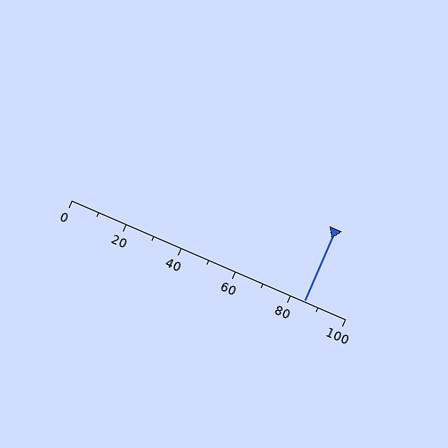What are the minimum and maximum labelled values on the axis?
The axis runs from 0 to 100.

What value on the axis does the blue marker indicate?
The marker indicates approximately 85.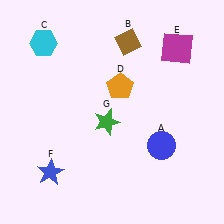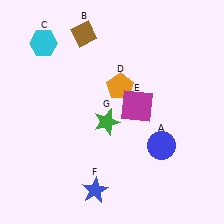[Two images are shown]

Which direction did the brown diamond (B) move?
The brown diamond (B) moved left.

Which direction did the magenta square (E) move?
The magenta square (E) moved down.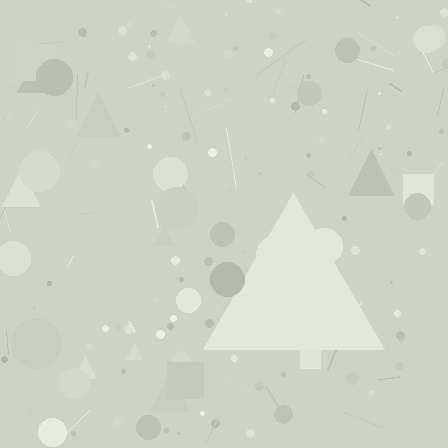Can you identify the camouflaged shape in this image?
The camouflaged shape is a triangle.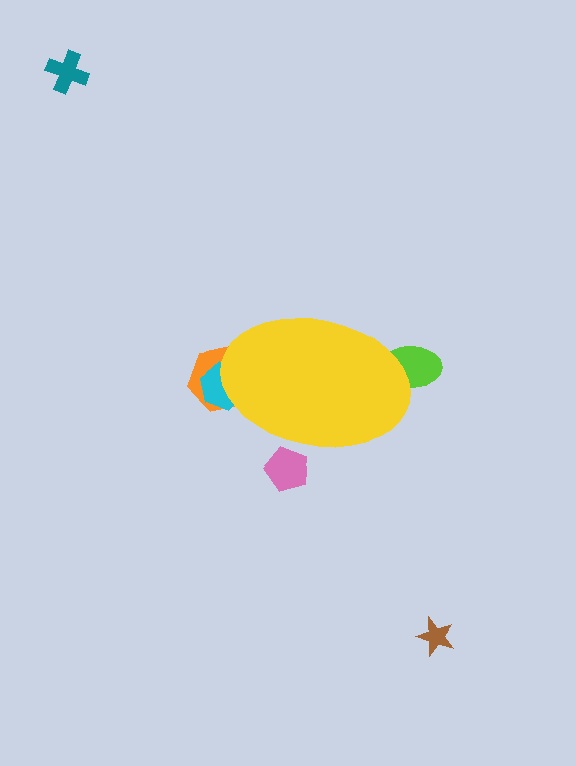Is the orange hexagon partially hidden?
Yes, the orange hexagon is partially hidden behind the yellow ellipse.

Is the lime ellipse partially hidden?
Yes, the lime ellipse is partially hidden behind the yellow ellipse.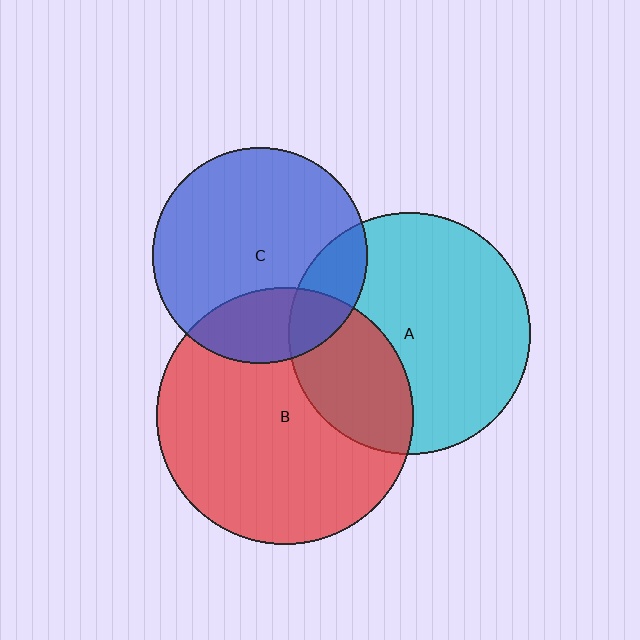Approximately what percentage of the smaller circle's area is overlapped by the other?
Approximately 25%.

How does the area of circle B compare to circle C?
Approximately 1.4 times.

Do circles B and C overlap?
Yes.